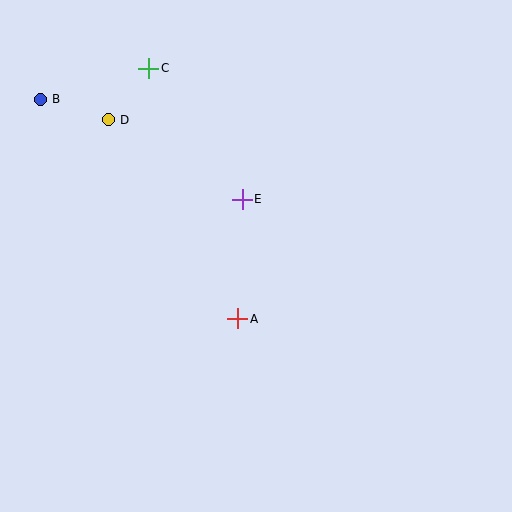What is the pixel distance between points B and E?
The distance between B and E is 226 pixels.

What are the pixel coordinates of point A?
Point A is at (238, 319).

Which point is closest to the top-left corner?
Point B is closest to the top-left corner.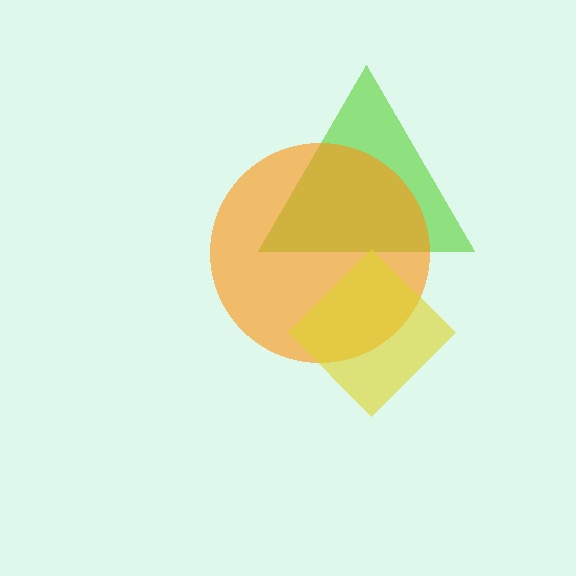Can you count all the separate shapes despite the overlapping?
Yes, there are 3 separate shapes.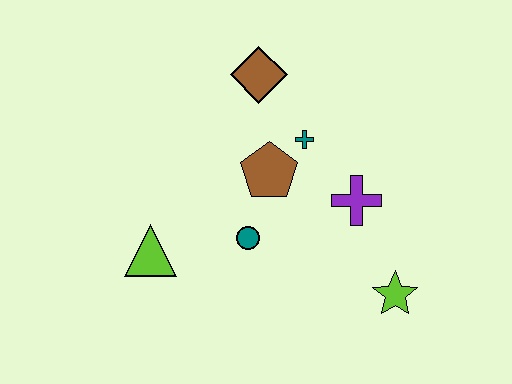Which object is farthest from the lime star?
The brown diamond is farthest from the lime star.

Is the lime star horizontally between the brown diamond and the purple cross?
No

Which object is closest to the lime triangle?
The teal circle is closest to the lime triangle.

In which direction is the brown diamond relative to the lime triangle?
The brown diamond is above the lime triangle.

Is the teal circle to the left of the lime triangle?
No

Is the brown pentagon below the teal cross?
Yes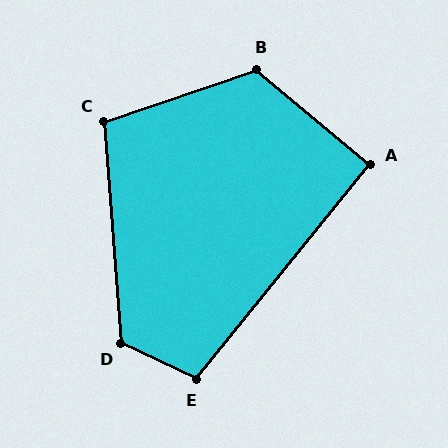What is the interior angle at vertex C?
Approximately 104 degrees (obtuse).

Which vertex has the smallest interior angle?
A, at approximately 91 degrees.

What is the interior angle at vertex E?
Approximately 103 degrees (obtuse).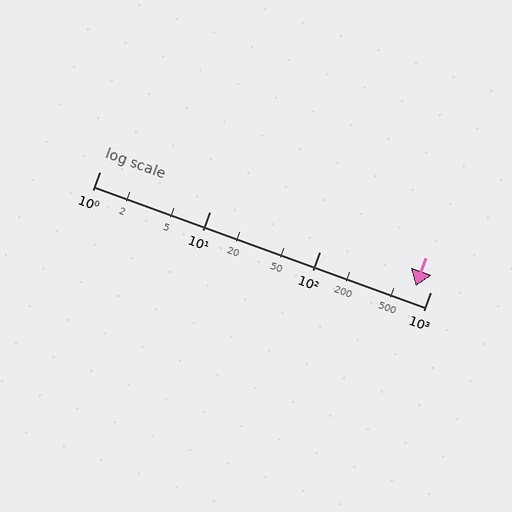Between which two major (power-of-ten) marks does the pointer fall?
The pointer is between 100 and 1000.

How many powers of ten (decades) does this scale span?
The scale spans 3 decades, from 1 to 1000.